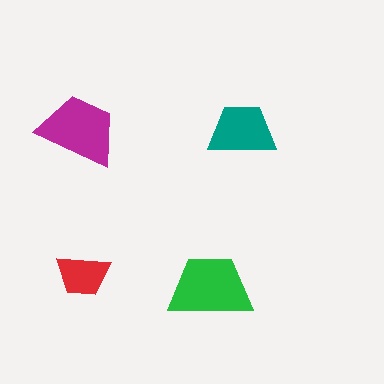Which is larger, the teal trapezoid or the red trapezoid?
The teal one.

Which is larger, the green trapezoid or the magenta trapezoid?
The green one.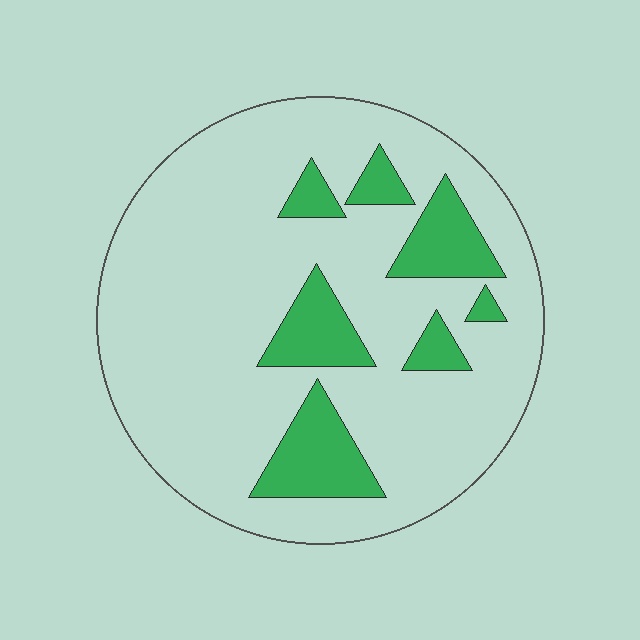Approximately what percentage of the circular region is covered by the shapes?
Approximately 20%.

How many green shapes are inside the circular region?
7.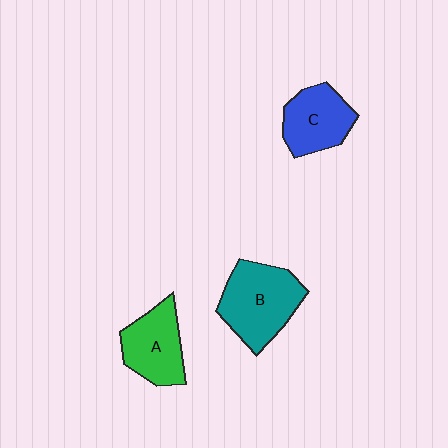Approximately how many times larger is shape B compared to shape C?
Approximately 1.4 times.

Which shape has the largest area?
Shape B (teal).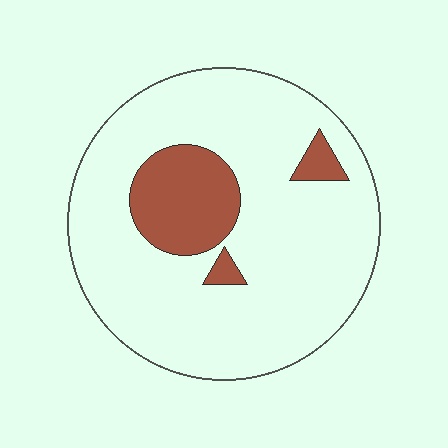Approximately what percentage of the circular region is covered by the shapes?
Approximately 15%.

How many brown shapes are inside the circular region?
3.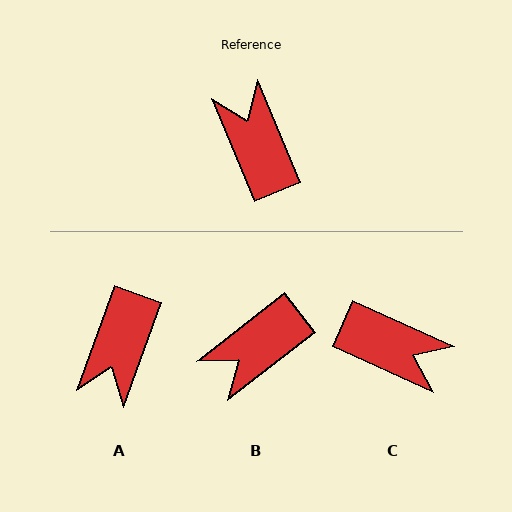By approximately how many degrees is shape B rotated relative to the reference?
Approximately 106 degrees counter-clockwise.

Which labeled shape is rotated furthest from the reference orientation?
A, about 138 degrees away.